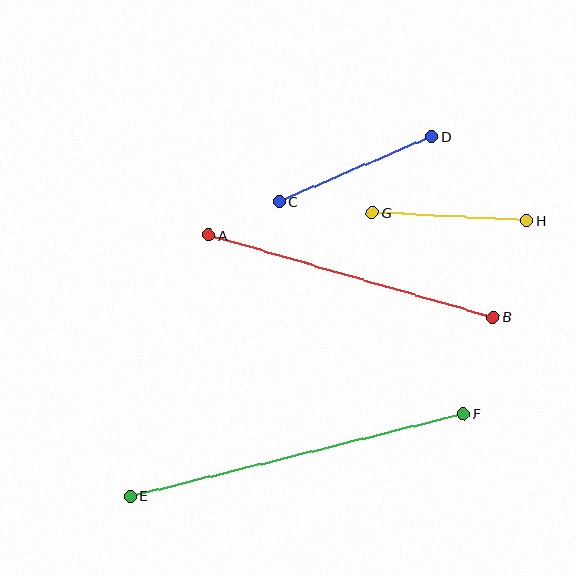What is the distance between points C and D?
The distance is approximately 166 pixels.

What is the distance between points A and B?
The distance is approximately 296 pixels.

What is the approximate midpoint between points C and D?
The midpoint is at approximately (355, 169) pixels.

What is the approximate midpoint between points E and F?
The midpoint is at approximately (297, 455) pixels.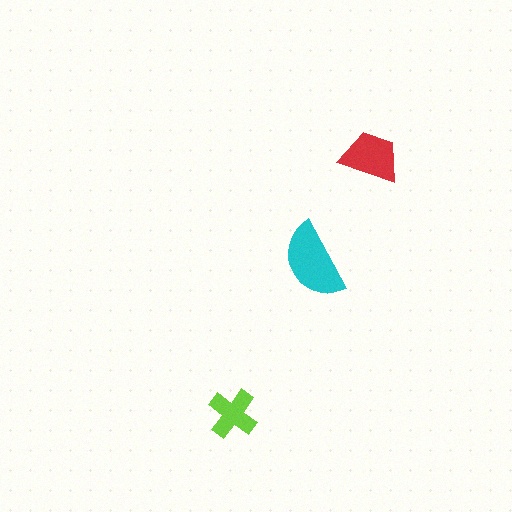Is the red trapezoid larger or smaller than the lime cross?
Larger.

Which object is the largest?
The cyan semicircle.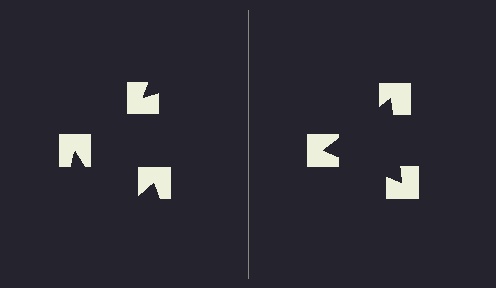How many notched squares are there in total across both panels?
6 — 3 on each side.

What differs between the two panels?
The notched squares are positioned identically on both sides; only the wedge orientations differ. On the right they align to a triangle; on the left they are misaligned.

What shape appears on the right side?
An illusory triangle.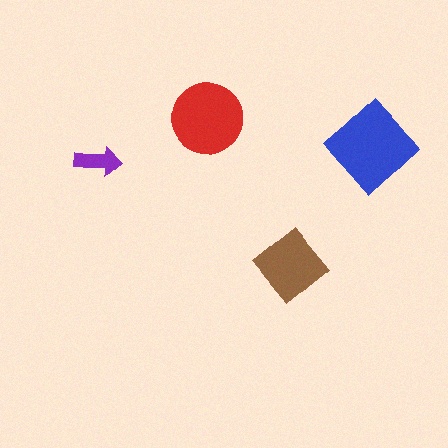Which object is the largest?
The blue diamond.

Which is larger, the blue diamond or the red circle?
The blue diamond.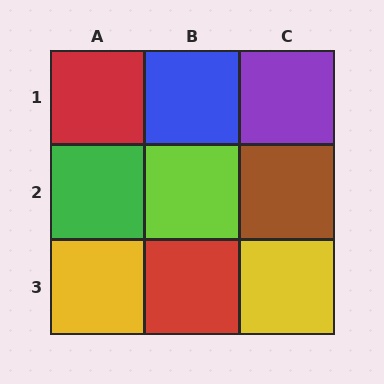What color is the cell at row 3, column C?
Yellow.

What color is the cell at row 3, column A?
Yellow.